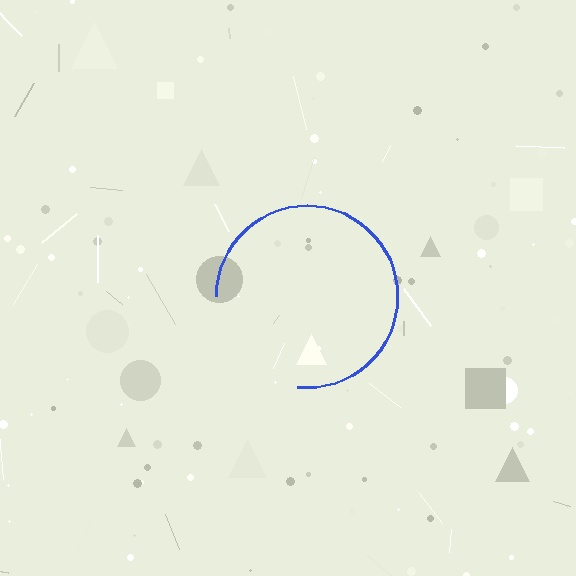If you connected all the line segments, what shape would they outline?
They would outline a circle.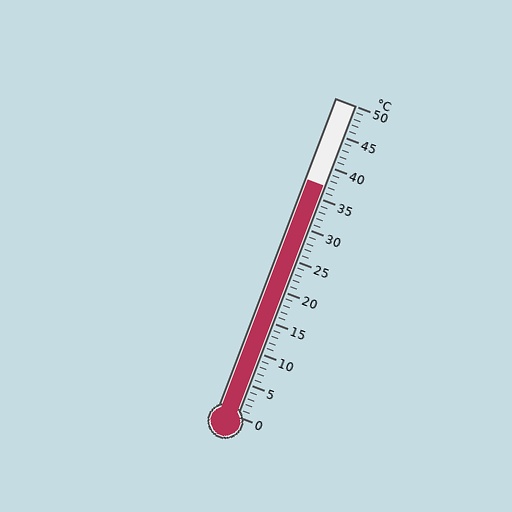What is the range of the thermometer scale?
The thermometer scale ranges from 0°C to 50°C.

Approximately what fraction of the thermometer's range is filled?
The thermometer is filled to approximately 75% of its range.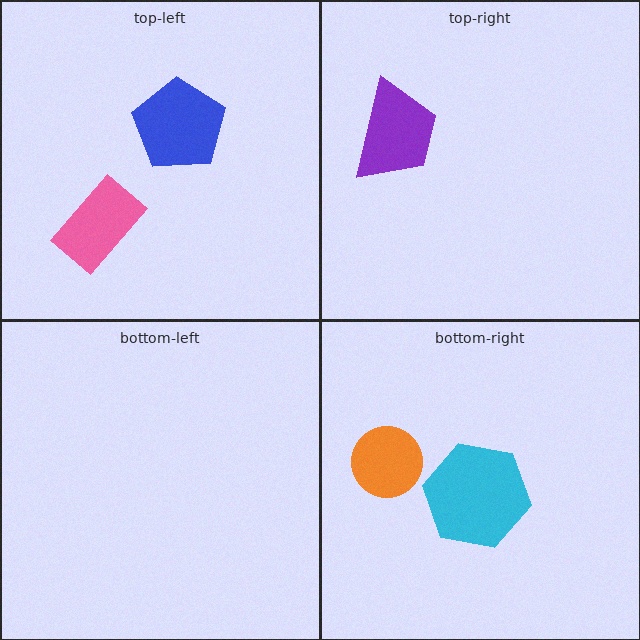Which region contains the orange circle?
The bottom-right region.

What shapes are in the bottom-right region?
The orange circle, the cyan hexagon.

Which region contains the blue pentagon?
The top-left region.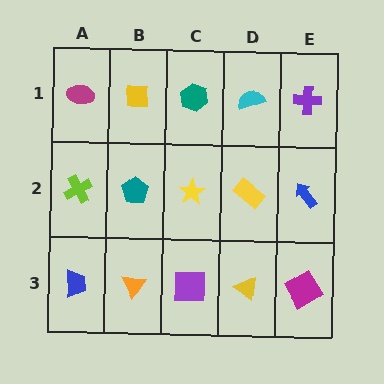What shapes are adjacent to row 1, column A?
A lime cross (row 2, column A), a yellow square (row 1, column B).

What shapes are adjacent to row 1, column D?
A yellow rectangle (row 2, column D), a teal hexagon (row 1, column C), a purple cross (row 1, column E).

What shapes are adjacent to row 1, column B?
A teal pentagon (row 2, column B), a magenta ellipse (row 1, column A), a teal hexagon (row 1, column C).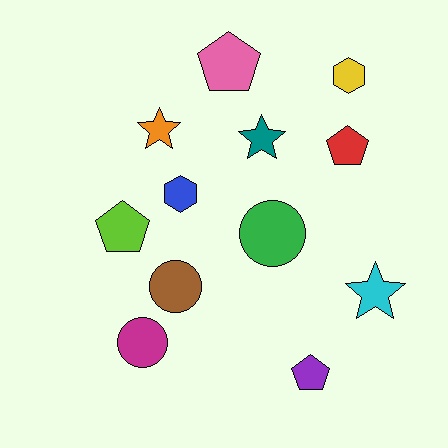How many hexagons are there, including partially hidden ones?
There are 2 hexagons.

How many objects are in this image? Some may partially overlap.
There are 12 objects.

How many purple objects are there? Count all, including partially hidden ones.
There is 1 purple object.